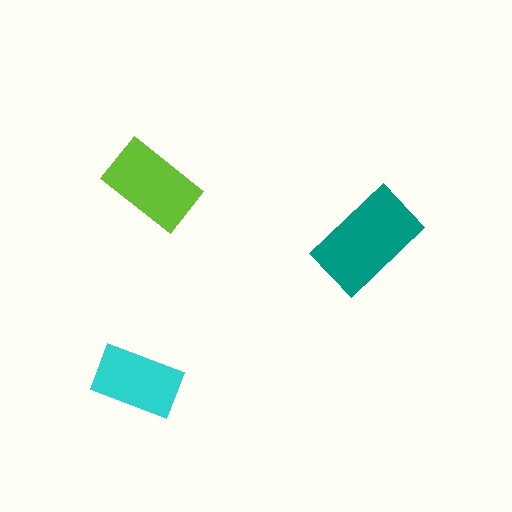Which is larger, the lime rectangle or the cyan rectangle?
The lime one.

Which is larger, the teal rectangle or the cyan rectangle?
The teal one.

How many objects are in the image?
There are 3 objects in the image.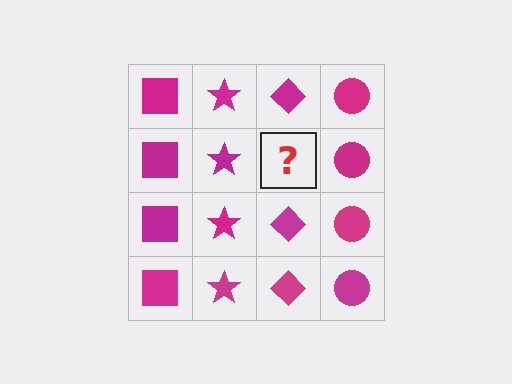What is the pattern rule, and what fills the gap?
The rule is that each column has a consistent shape. The gap should be filled with a magenta diamond.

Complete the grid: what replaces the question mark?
The question mark should be replaced with a magenta diamond.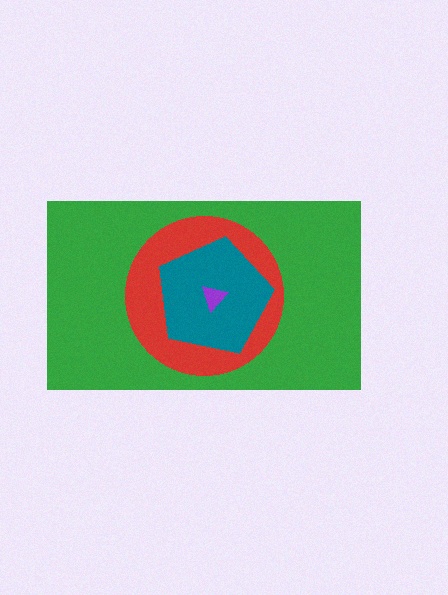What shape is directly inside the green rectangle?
The red circle.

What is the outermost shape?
The green rectangle.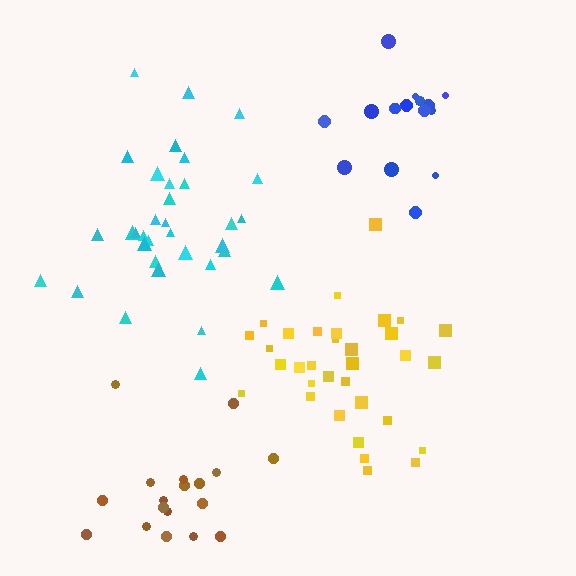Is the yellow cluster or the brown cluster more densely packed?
Yellow.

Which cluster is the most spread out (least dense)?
Brown.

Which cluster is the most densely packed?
Blue.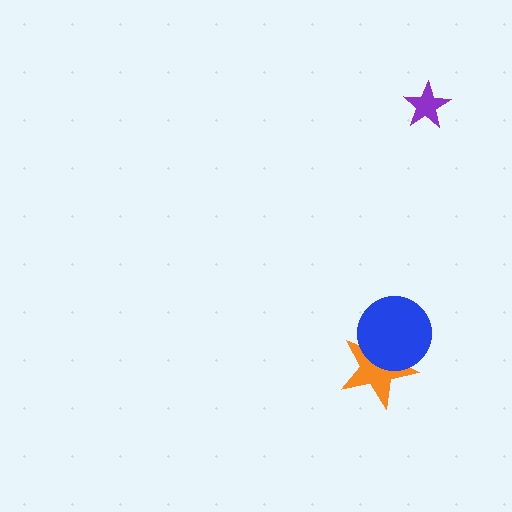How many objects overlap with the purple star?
0 objects overlap with the purple star.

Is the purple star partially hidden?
No, no other shape covers it.